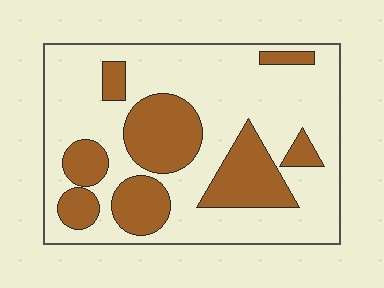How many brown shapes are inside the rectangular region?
8.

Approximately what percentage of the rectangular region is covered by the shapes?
Approximately 30%.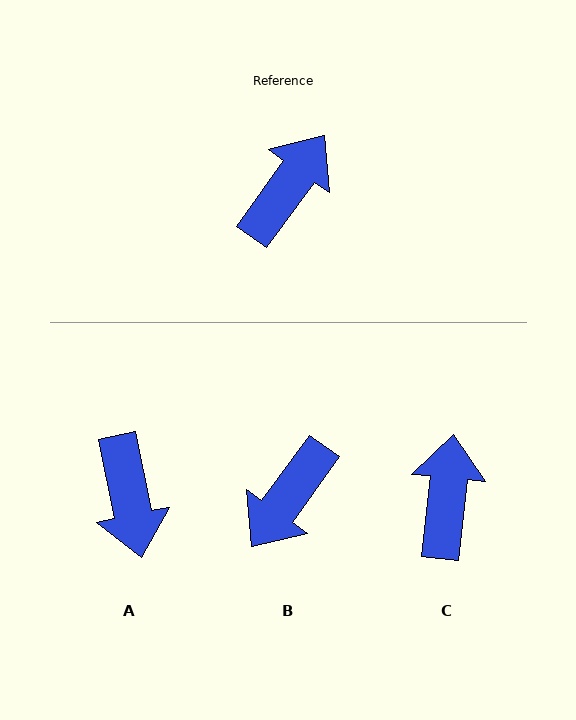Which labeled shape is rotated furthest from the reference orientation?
B, about 180 degrees away.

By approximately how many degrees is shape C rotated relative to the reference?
Approximately 30 degrees counter-clockwise.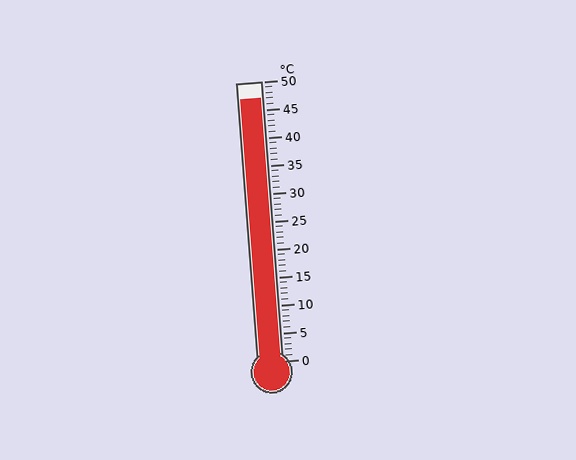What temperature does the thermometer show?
The thermometer shows approximately 47°C.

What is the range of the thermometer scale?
The thermometer scale ranges from 0°C to 50°C.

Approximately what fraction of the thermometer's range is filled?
The thermometer is filled to approximately 95% of its range.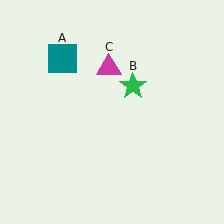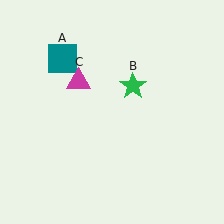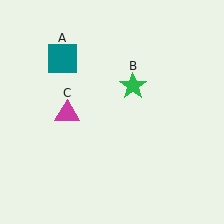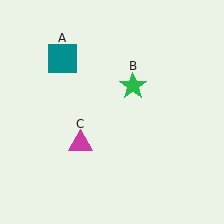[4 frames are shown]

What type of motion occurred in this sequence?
The magenta triangle (object C) rotated counterclockwise around the center of the scene.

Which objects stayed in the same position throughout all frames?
Teal square (object A) and green star (object B) remained stationary.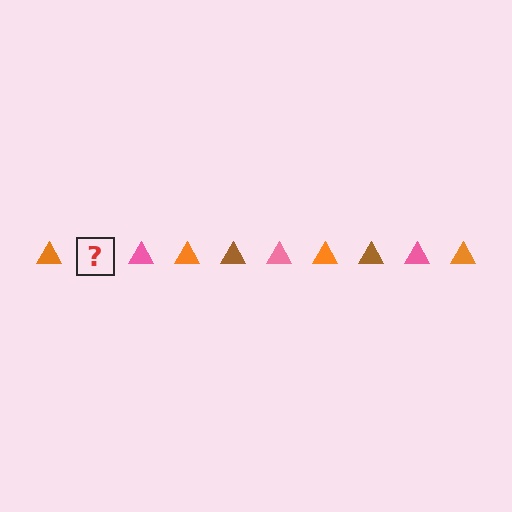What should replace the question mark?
The question mark should be replaced with a brown triangle.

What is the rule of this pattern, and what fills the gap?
The rule is that the pattern cycles through orange, brown, pink triangles. The gap should be filled with a brown triangle.